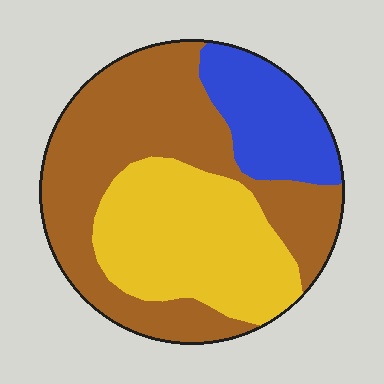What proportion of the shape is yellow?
Yellow takes up between a sixth and a third of the shape.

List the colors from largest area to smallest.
From largest to smallest: brown, yellow, blue.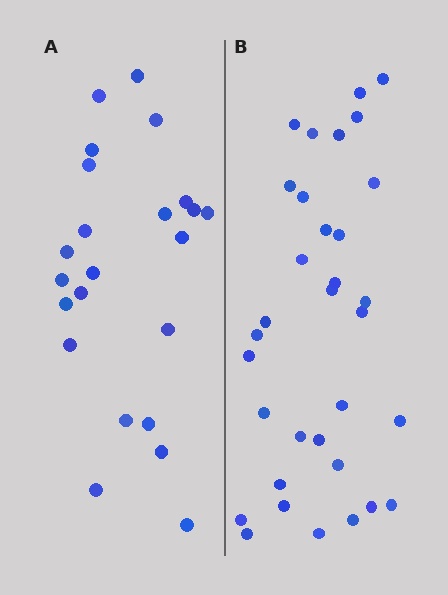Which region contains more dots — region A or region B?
Region B (the right region) has more dots.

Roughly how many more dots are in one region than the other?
Region B has roughly 10 or so more dots than region A.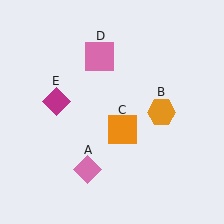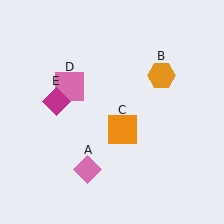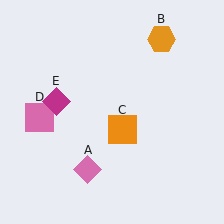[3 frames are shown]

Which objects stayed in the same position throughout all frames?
Pink diamond (object A) and orange square (object C) and magenta diamond (object E) remained stationary.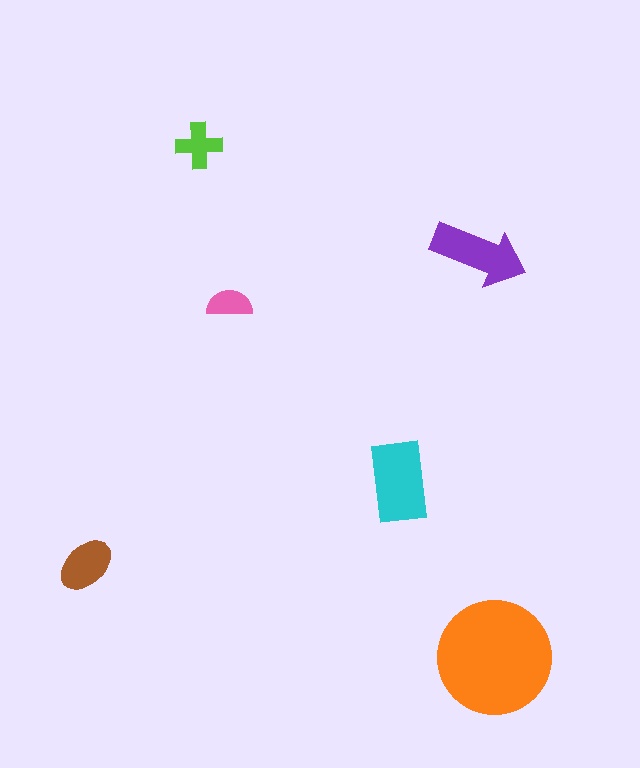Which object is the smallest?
The pink semicircle.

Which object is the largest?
The orange circle.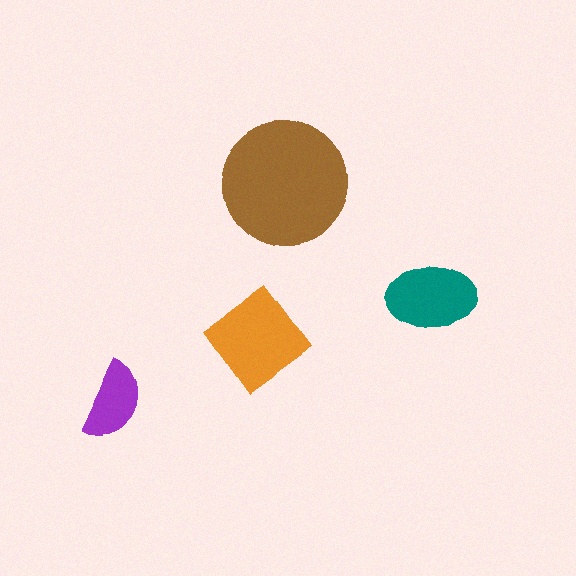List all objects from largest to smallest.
The brown circle, the orange diamond, the teal ellipse, the purple semicircle.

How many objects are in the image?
There are 4 objects in the image.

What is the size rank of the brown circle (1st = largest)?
1st.